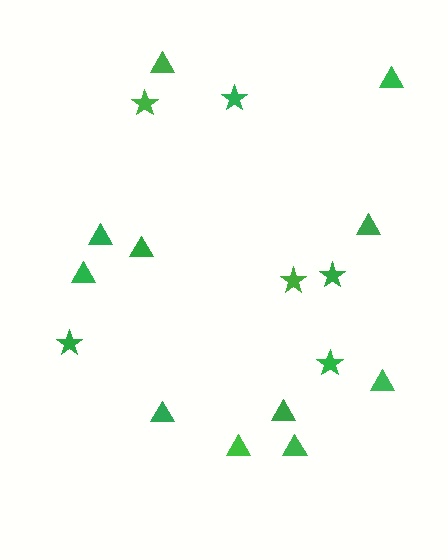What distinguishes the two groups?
There are 2 groups: one group of triangles (11) and one group of stars (6).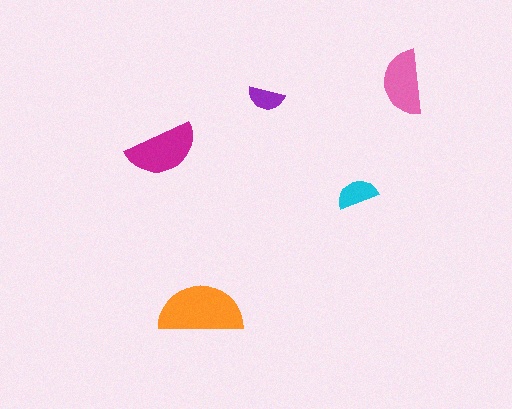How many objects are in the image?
There are 5 objects in the image.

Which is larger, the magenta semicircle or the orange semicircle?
The orange one.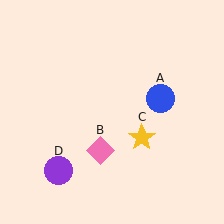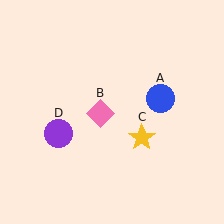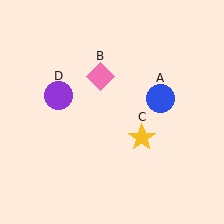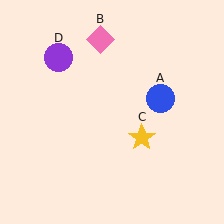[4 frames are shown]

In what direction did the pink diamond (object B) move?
The pink diamond (object B) moved up.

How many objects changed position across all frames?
2 objects changed position: pink diamond (object B), purple circle (object D).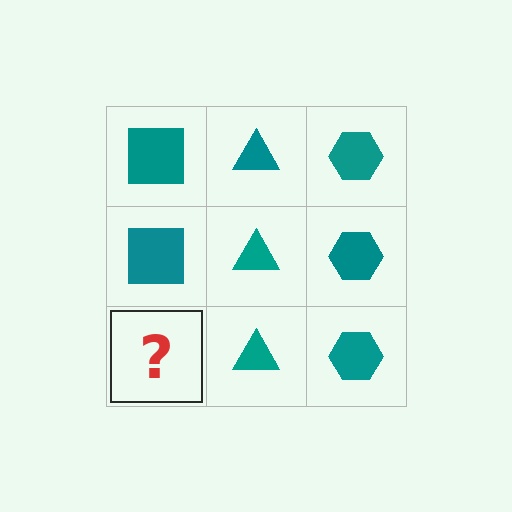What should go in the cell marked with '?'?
The missing cell should contain a teal square.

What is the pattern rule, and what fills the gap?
The rule is that each column has a consistent shape. The gap should be filled with a teal square.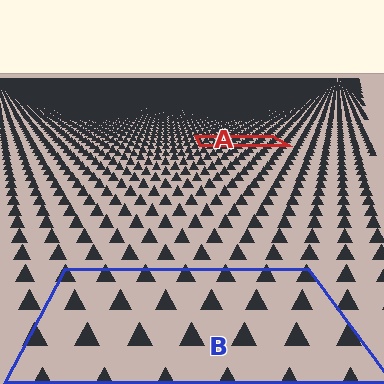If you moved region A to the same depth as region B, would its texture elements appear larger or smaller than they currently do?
They would appear larger. At a closer depth, the same texture elements are projected at a bigger on-screen size.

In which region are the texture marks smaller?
The texture marks are smaller in region A, because it is farther away.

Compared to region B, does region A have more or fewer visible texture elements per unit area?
Region A has more texture elements per unit area — they are packed more densely because it is farther away.